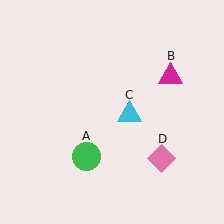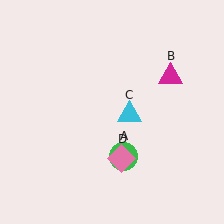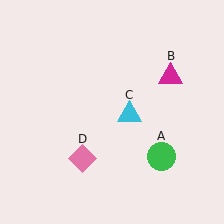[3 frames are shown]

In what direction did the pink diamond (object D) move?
The pink diamond (object D) moved left.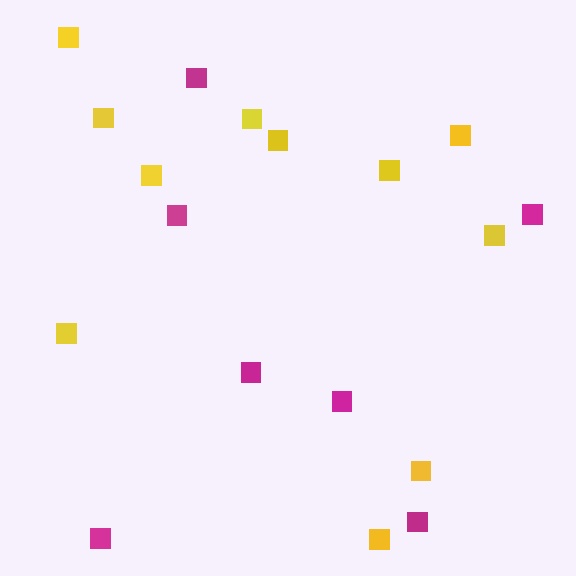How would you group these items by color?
There are 2 groups: one group of magenta squares (7) and one group of yellow squares (11).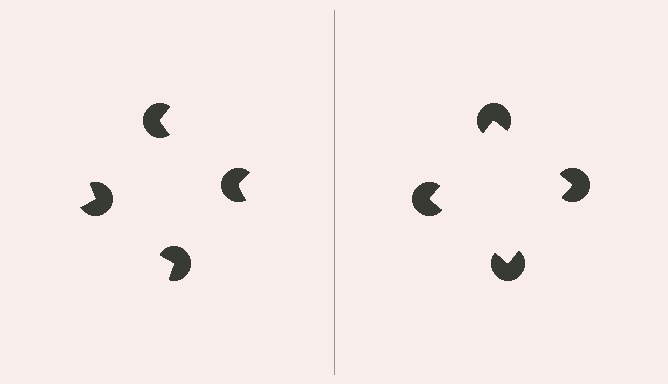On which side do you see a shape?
An illusory square appears on the right side. On the left side the wedge cuts are rotated, so no coherent shape forms.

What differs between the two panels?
The pac-man discs are positioned identically on both sides; only the wedge orientations differ. On the right they align to a square; on the left they are misaligned.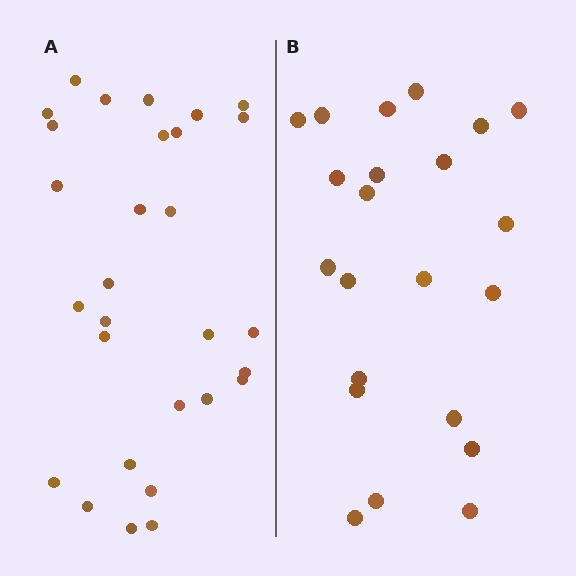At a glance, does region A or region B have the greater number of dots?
Region A (the left region) has more dots.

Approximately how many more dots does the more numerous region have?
Region A has roughly 8 or so more dots than region B.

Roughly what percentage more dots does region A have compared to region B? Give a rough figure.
About 30% more.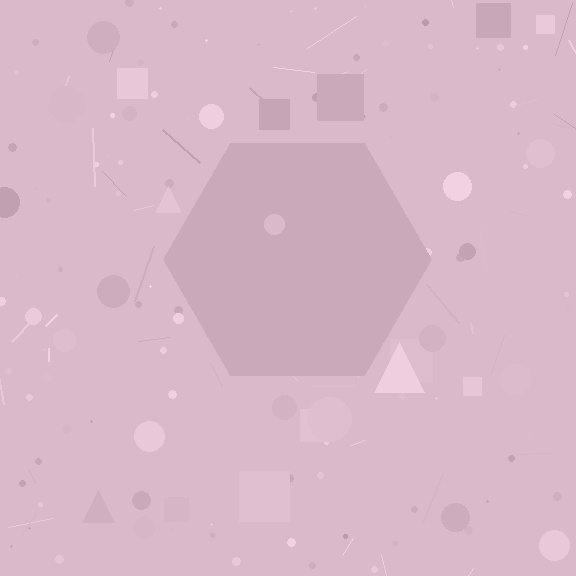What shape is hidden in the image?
A hexagon is hidden in the image.